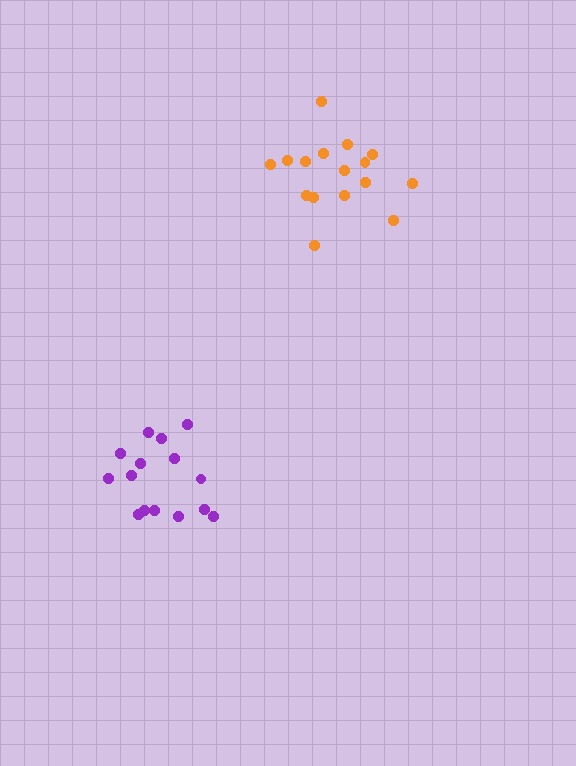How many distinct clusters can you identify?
There are 2 distinct clusters.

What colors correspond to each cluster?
The clusters are colored: purple, orange.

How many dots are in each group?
Group 1: 15 dots, Group 2: 16 dots (31 total).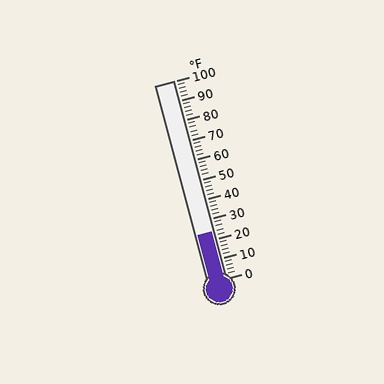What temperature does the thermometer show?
The thermometer shows approximately 24°F.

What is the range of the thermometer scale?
The thermometer scale ranges from 0°F to 100°F.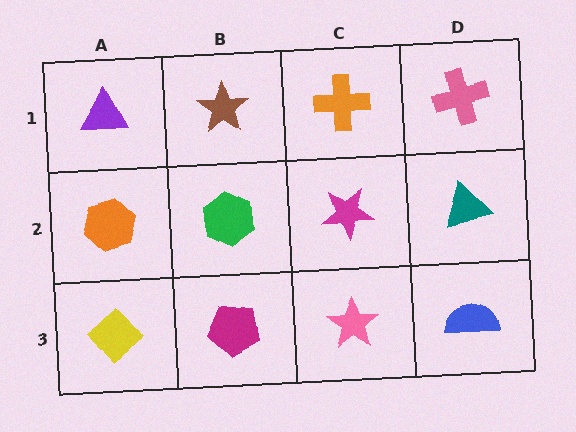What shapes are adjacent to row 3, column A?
An orange hexagon (row 2, column A), a magenta pentagon (row 3, column B).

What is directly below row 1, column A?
An orange hexagon.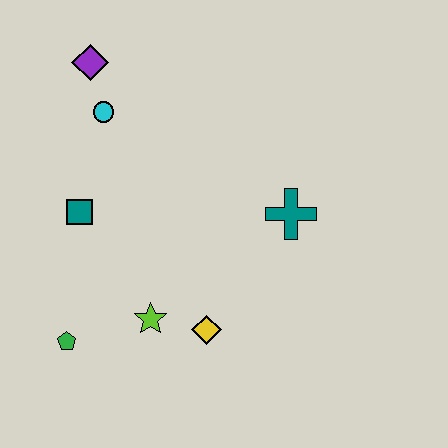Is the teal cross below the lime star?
No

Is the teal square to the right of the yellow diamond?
No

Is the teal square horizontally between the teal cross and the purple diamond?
No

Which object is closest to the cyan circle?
The purple diamond is closest to the cyan circle.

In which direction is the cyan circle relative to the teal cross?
The cyan circle is to the left of the teal cross.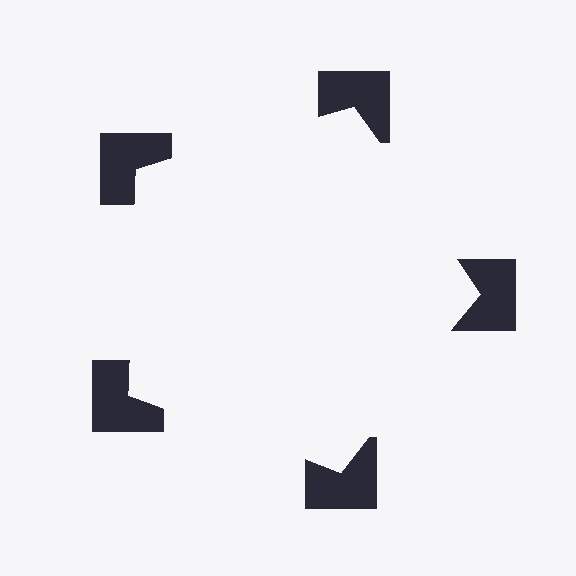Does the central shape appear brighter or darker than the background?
It typically appears slightly brighter than the background, even though no actual brightness change is drawn.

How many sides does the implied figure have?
5 sides.